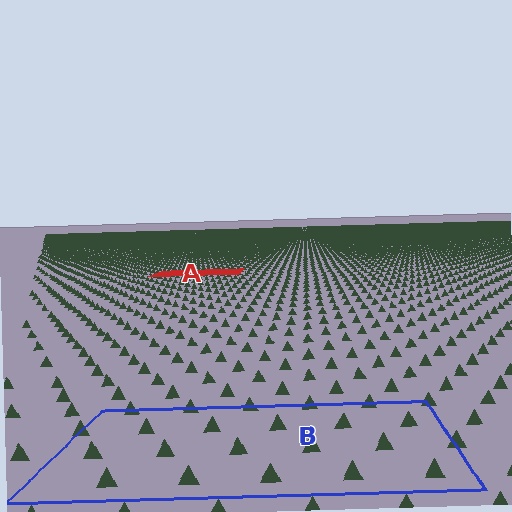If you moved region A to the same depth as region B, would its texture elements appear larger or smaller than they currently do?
They would appear larger. At a closer depth, the same texture elements are projected at a bigger on-screen size.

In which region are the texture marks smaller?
The texture marks are smaller in region A, because it is farther away.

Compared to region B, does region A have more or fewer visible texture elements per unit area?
Region A has more texture elements per unit area — they are packed more densely because it is farther away.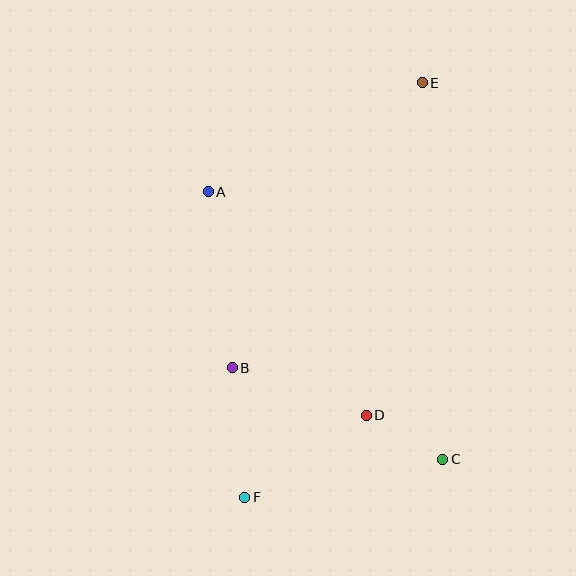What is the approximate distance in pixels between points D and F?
The distance between D and F is approximately 147 pixels.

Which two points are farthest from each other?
Points E and F are farthest from each other.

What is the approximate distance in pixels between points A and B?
The distance between A and B is approximately 177 pixels.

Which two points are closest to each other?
Points C and D are closest to each other.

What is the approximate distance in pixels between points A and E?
The distance between A and E is approximately 240 pixels.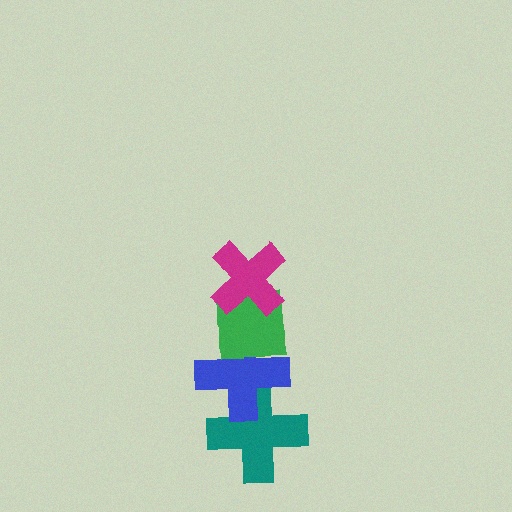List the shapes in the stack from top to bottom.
From top to bottom: the magenta cross, the green square, the blue cross, the teal cross.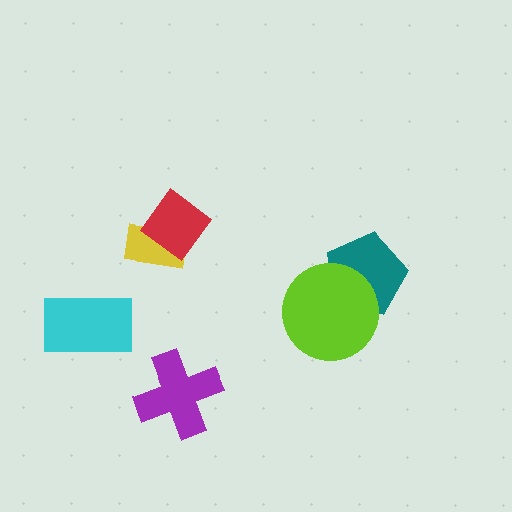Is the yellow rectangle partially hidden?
Yes, it is partially covered by another shape.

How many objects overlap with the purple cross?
0 objects overlap with the purple cross.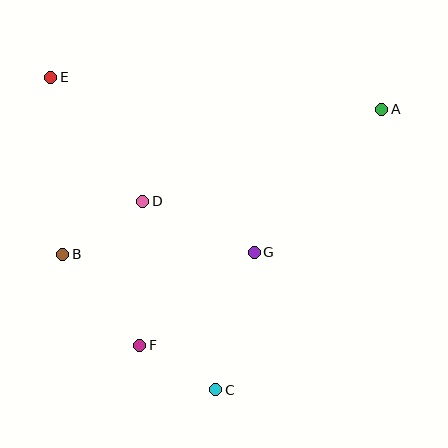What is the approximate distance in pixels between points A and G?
The distance between A and G is approximately 192 pixels.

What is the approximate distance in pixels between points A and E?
The distance between A and E is approximately 332 pixels.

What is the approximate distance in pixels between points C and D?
The distance between C and D is approximately 202 pixels.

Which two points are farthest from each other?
Points C and E are farthest from each other.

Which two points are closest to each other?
Points C and F are closest to each other.